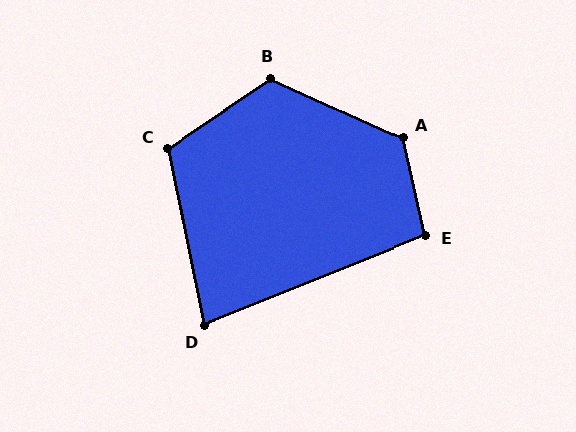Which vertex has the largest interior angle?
A, at approximately 127 degrees.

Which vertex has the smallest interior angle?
D, at approximately 80 degrees.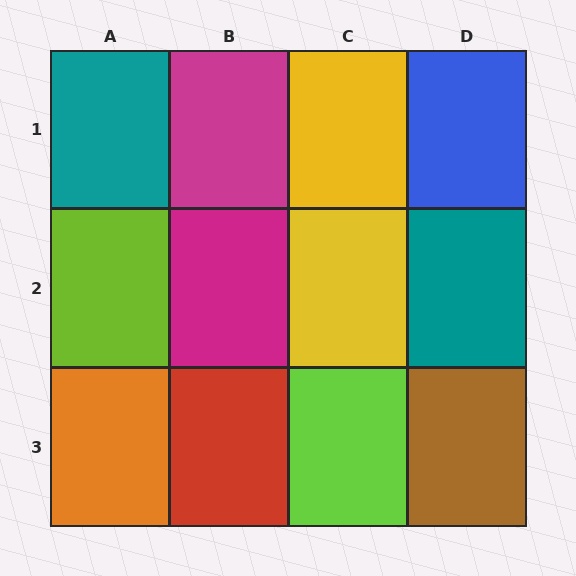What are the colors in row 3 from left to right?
Orange, red, lime, brown.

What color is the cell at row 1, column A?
Teal.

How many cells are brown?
1 cell is brown.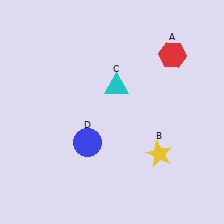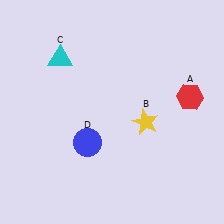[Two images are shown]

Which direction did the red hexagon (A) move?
The red hexagon (A) moved down.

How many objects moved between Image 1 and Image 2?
3 objects moved between the two images.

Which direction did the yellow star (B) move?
The yellow star (B) moved up.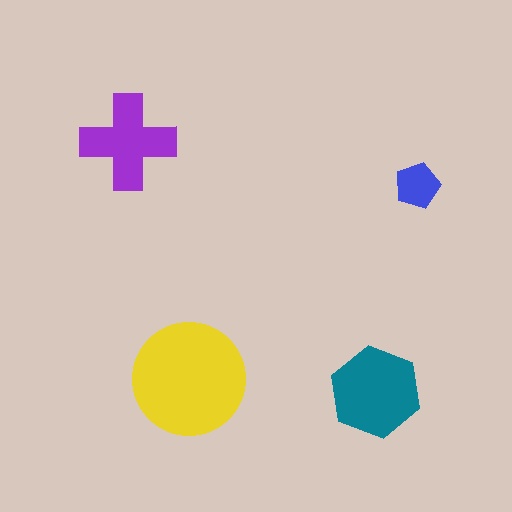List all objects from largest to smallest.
The yellow circle, the teal hexagon, the purple cross, the blue pentagon.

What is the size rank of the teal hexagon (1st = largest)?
2nd.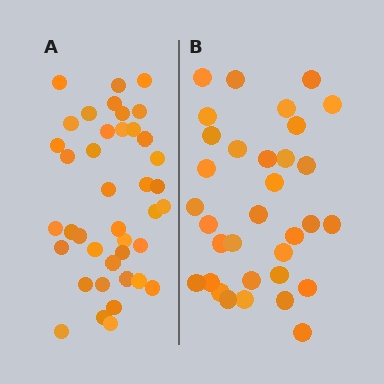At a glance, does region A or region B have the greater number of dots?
Region A (the left region) has more dots.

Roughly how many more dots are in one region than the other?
Region A has roughly 8 or so more dots than region B.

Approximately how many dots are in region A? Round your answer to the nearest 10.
About 40 dots.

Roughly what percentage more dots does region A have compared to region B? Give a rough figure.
About 20% more.